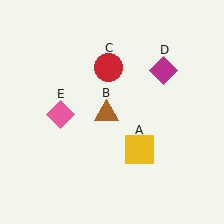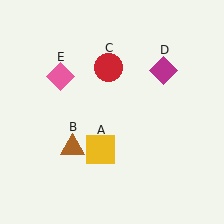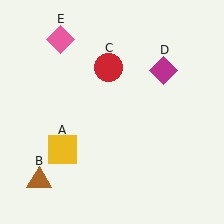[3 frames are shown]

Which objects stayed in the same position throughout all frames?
Red circle (object C) and magenta diamond (object D) remained stationary.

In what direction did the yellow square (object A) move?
The yellow square (object A) moved left.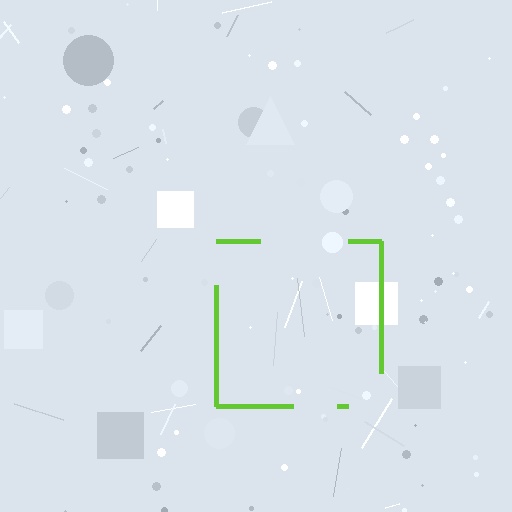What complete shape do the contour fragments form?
The contour fragments form a square.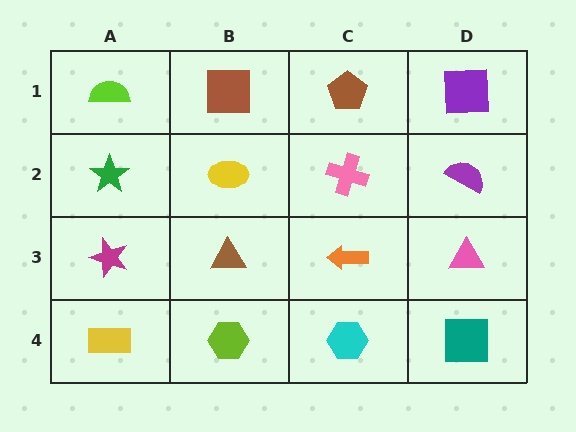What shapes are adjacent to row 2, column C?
A brown pentagon (row 1, column C), an orange arrow (row 3, column C), a yellow ellipse (row 2, column B), a purple semicircle (row 2, column D).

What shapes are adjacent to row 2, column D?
A purple square (row 1, column D), a pink triangle (row 3, column D), a pink cross (row 2, column C).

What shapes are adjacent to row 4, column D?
A pink triangle (row 3, column D), a cyan hexagon (row 4, column C).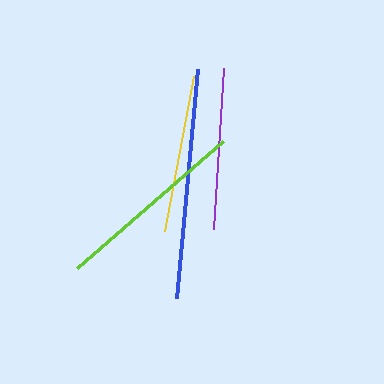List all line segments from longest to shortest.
From longest to shortest: blue, lime, purple, yellow.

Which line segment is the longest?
The blue line is the longest at approximately 230 pixels.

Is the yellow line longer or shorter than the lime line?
The lime line is longer than the yellow line.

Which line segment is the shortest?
The yellow line is the shortest at approximately 158 pixels.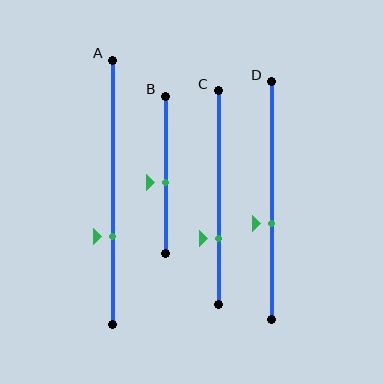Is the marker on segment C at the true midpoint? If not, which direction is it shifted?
No, the marker on segment C is shifted downward by about 19% of the segment length.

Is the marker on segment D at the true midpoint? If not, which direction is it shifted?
No, the marker on segment D is shifted downward by about 10% of the segment length.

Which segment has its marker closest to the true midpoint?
Segment B has its marker closest to the true midpoint.